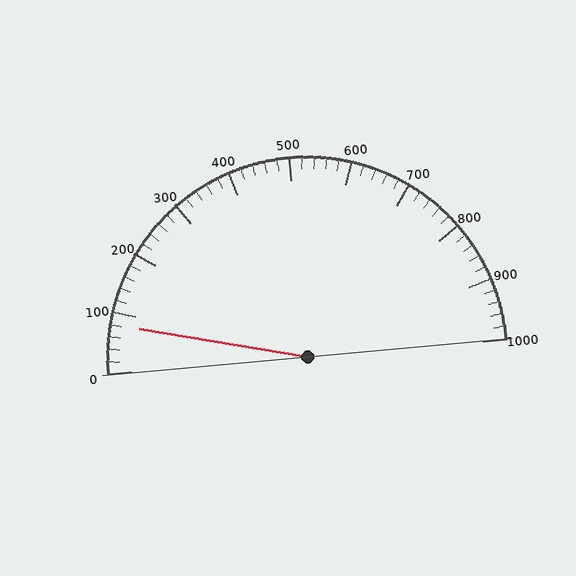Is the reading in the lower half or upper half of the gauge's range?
The reading is in the lower half of the range (0 to 1000).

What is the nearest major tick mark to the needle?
The nearest major tick mark is 100.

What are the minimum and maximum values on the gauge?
The gauge ranges from 0 to 1000.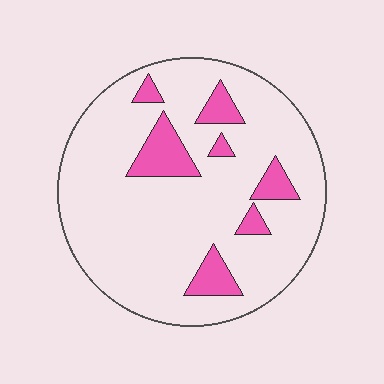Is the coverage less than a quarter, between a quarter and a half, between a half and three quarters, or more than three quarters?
Less than a quarter.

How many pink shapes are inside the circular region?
7.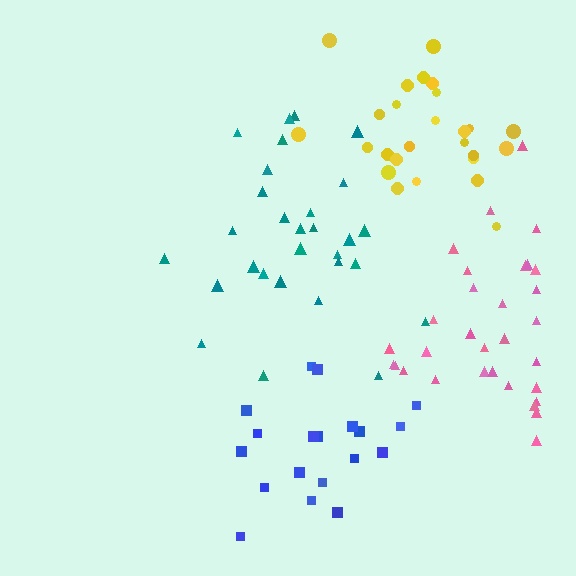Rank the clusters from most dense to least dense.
yellow, pink, teal, blue.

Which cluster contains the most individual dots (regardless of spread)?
Pink (31).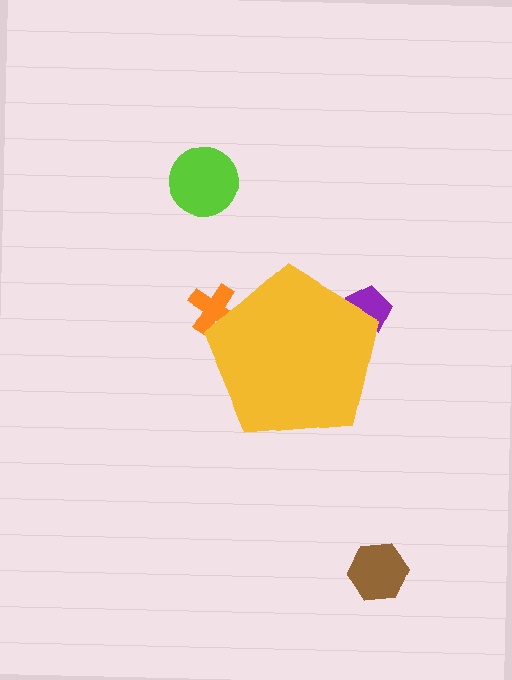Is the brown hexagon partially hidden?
No, the brown hexagon is fully visible.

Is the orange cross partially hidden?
Yes, the orange cross is partially hidden behind the yellow pentagon.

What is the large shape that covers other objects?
A yellow pentagon.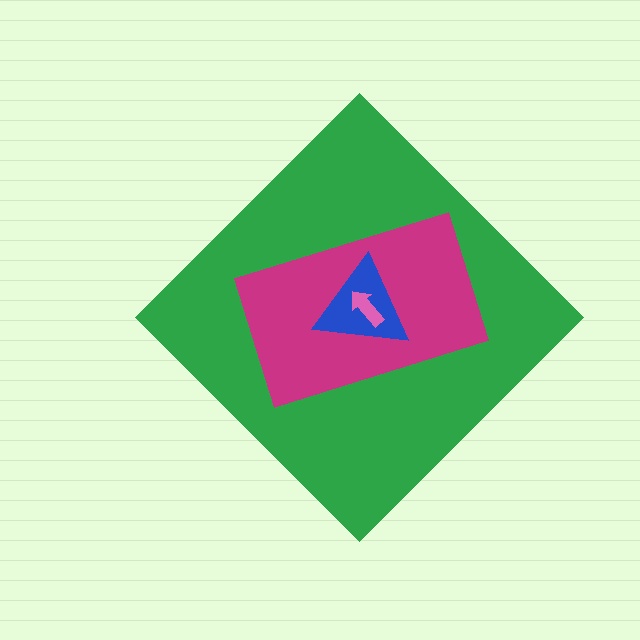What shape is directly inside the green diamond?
The magenta rectangle.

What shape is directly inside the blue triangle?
The pink arrow.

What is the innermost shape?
The pink arrow.